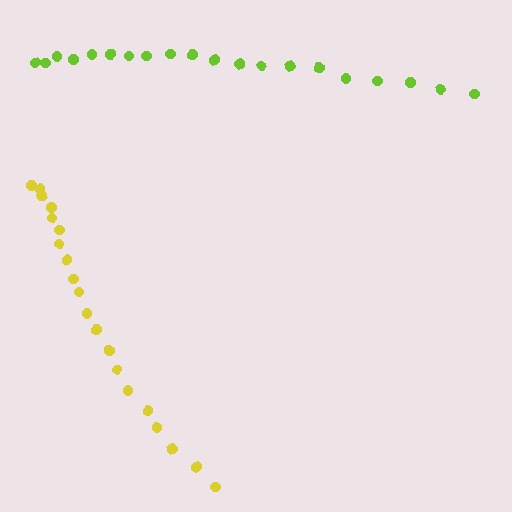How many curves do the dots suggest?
There are 2 distinct paths.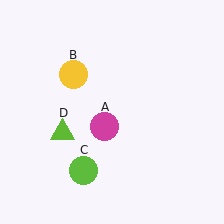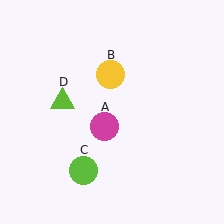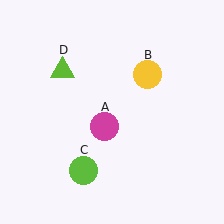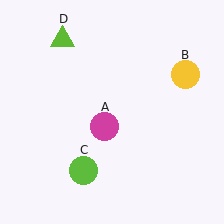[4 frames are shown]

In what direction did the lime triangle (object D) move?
The lime triangle (object D) moved up.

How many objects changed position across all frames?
2 objects changed position: yellow circle (object B), lime triangle (object D).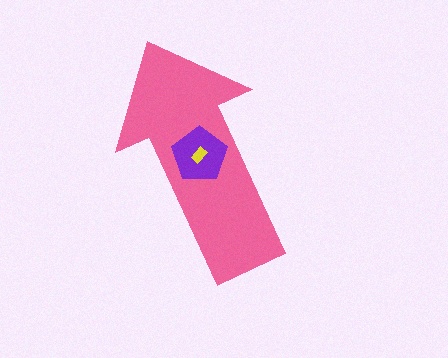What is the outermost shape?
The pink arrow.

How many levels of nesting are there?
3.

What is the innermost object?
The yellow rectangle.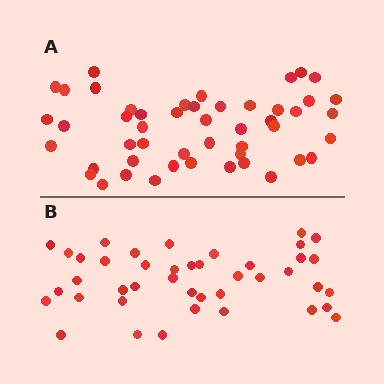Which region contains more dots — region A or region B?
Region A (the top region) has more dots.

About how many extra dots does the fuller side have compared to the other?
Region A has roughly 8 or so more dots than region B.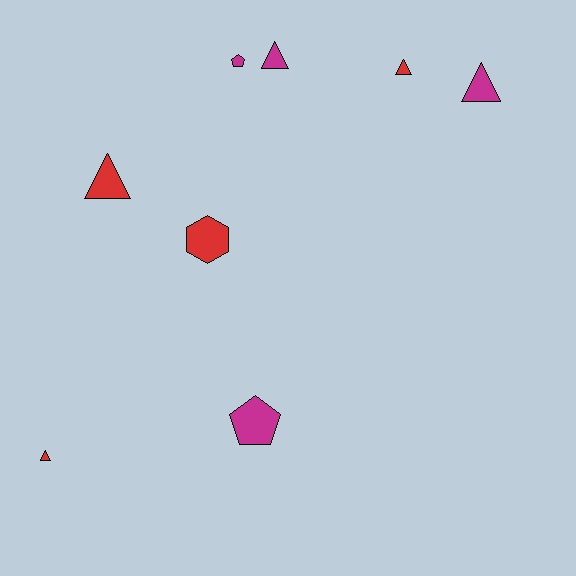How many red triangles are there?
There are 3 red triangles.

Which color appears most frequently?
Magenta, with 4 objects.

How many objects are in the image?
There are 8 objects.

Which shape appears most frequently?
Triangle, with 5 objects.